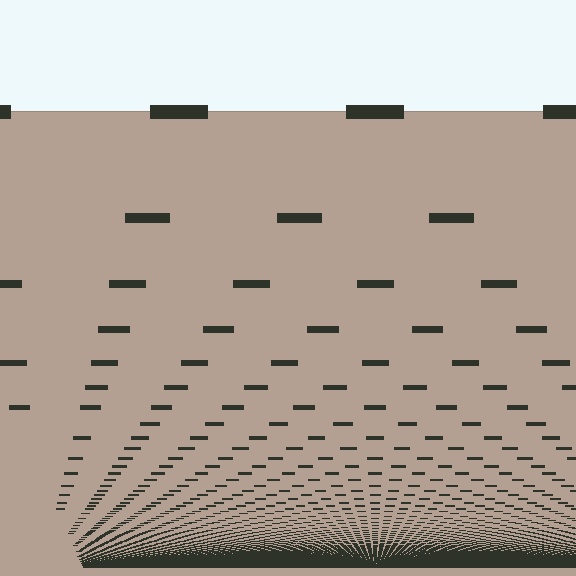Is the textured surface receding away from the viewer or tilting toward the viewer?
The surface appears to tilt toward the viewer. Texture elements get larger and sparser toward the top.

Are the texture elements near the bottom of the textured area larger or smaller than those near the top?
Smaller. The gradient is inverted — elements near the bottom are smaller and denser.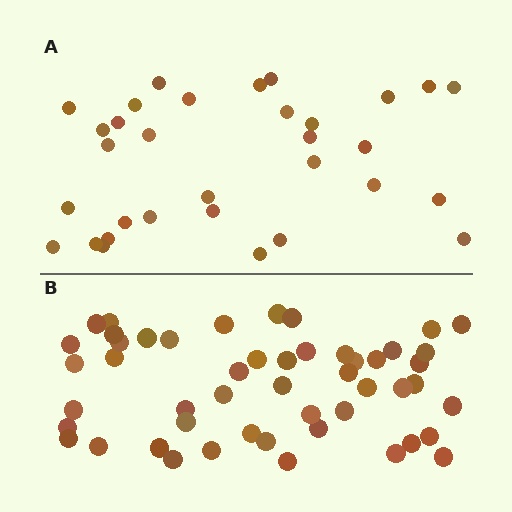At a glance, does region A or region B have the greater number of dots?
Region B (the bottom region) has more dots.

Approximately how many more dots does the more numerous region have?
Region B has approximately 20 more dots than region A.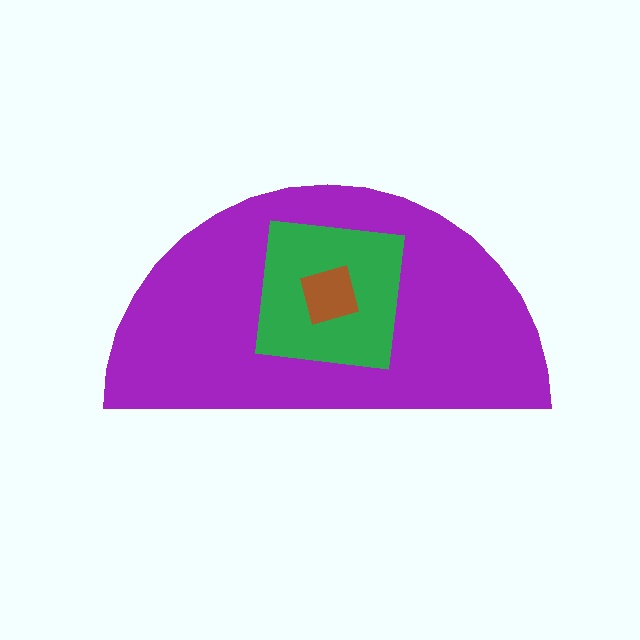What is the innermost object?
The brown square.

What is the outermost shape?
The purple semicircle.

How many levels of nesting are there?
3.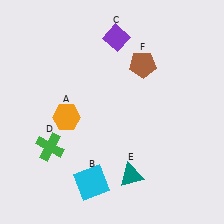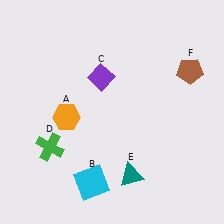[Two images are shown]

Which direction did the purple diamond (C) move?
The purple diamond (C) moved down.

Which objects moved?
The objects that moved are: the purple diamond (C), the brown pentagon (F).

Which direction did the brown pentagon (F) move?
The brown pentagon (F) moved right.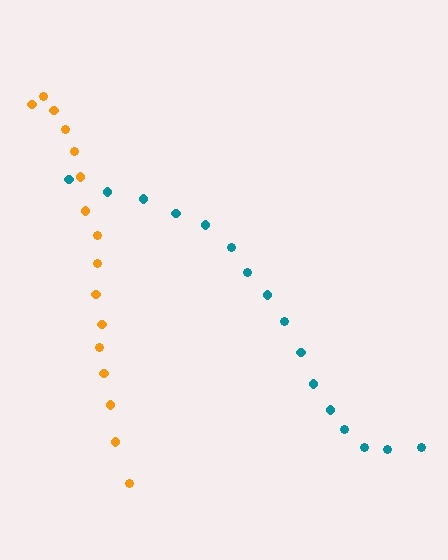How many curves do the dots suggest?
There are 2 distinct paths.